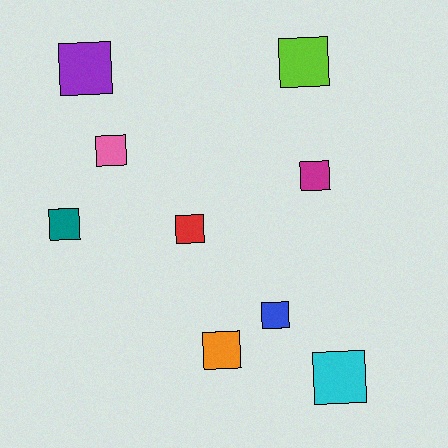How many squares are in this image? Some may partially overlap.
There are 9 squares.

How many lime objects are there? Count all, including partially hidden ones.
There is 1 lime object.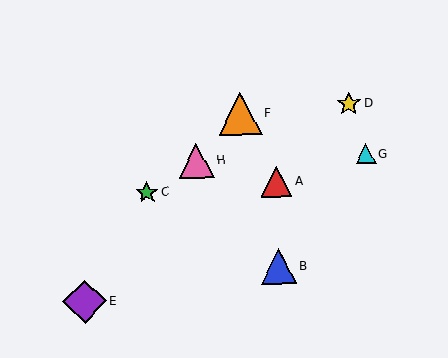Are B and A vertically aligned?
Yes, both are at x≈278.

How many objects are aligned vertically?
2 objects (A, B) are aligned vertically.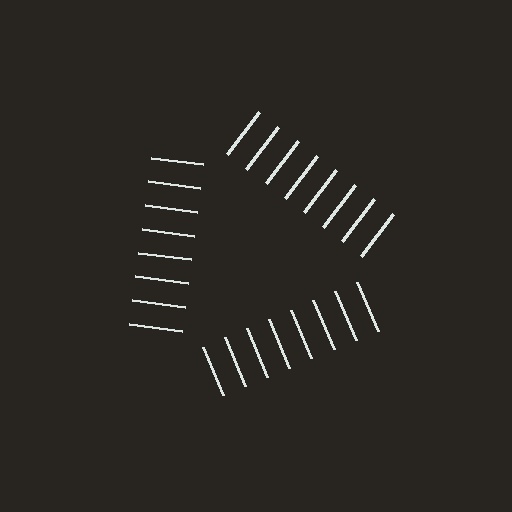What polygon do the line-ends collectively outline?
An illusory triangle — the line segments terminate on its edges but no continuous stroke is drawn.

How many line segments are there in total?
24 — 8 along each of the 3 edges.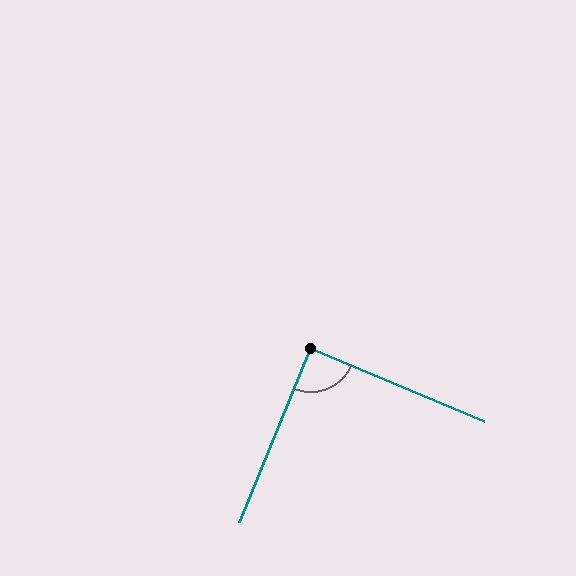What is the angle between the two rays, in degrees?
Approximately 89 degrees.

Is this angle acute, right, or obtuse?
It is approximately a right angle.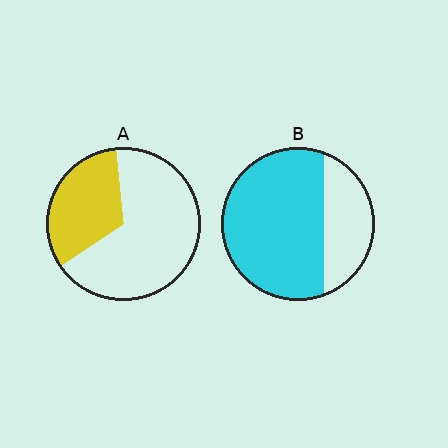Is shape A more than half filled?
No.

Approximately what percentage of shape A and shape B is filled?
A is approximately 35% and B is approximately 70%.